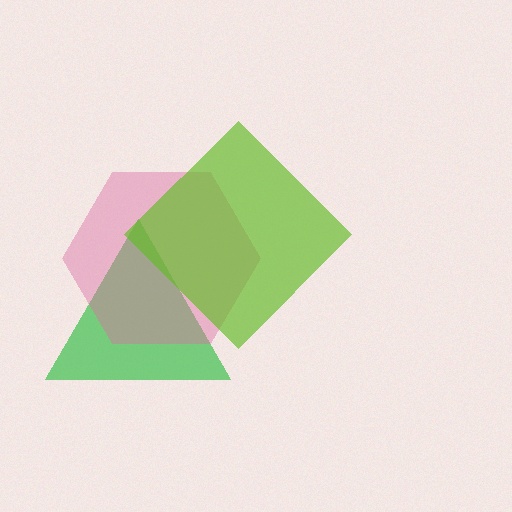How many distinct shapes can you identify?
There are 3 distinct shapes: a green triangle, a pink hexagon, a lime diamond.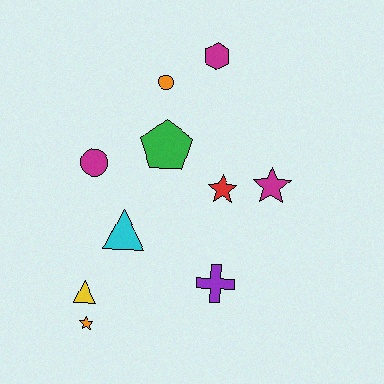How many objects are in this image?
There are 10 objects.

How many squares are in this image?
There are no squares.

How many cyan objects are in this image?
There is 1 cyan object.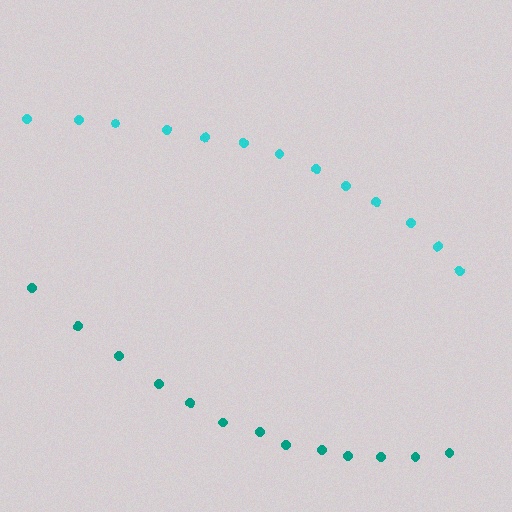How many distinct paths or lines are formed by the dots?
There are 2 distinct paths.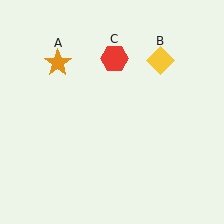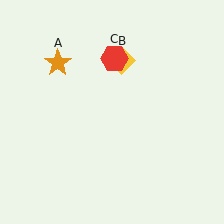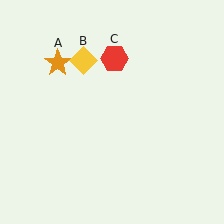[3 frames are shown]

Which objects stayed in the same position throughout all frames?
Orange star (object A) and red hexagon (object C) remained stationary.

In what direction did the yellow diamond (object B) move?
The yellow diamond (object B) moved left.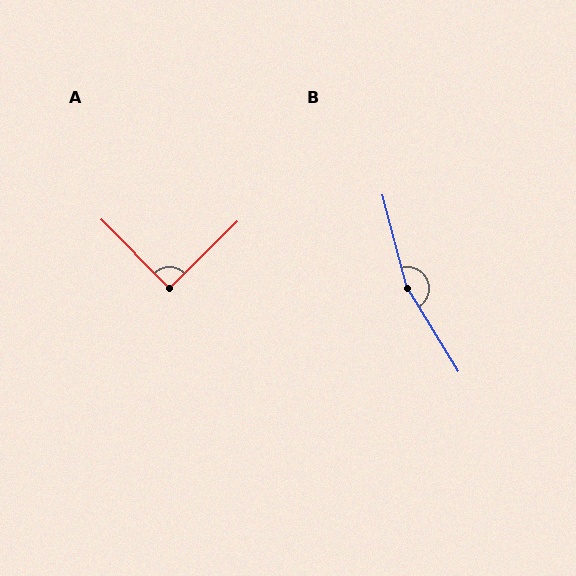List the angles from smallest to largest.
A (90°), B (163°).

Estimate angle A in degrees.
Approximately 90 degrees.